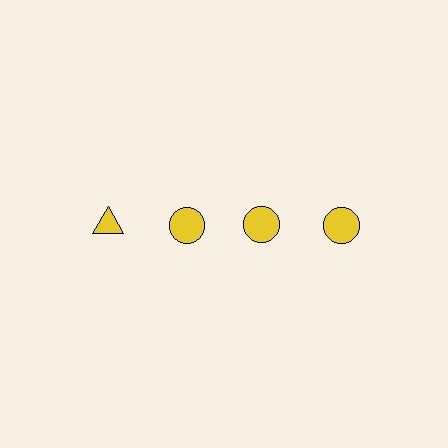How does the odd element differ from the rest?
It has a different shape: triangle instead of circle.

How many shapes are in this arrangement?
There are 4 shapes arranged in a grid pattern.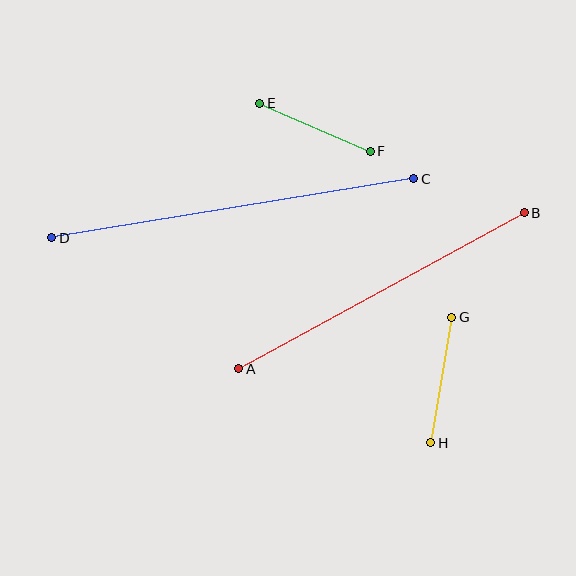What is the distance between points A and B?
The distance is approximately 326 pixels.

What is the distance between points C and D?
The distance is approximately 367 pixels.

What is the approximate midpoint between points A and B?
The midpoint is at approximately (381, 291) pixels.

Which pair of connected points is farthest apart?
Points C and D are farthest apart.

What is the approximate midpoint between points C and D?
The midpoint is at approximately (233, 208) pixels.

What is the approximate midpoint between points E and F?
The midpoint is at approximately (315, 127) pixels.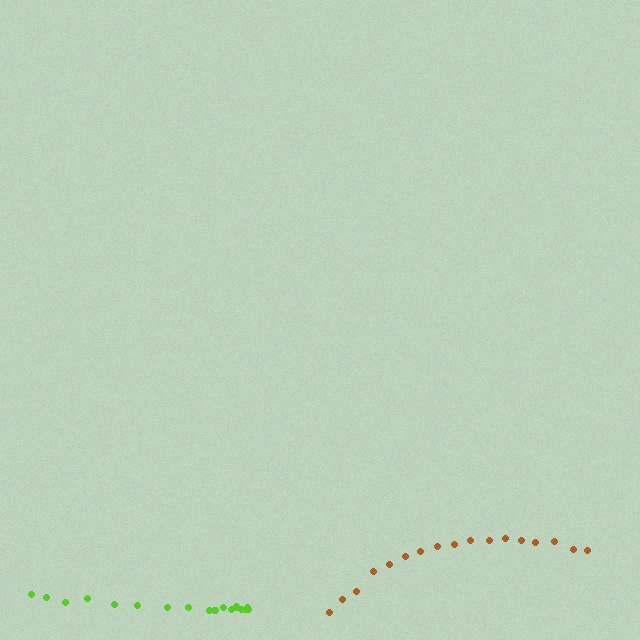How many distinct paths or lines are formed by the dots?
There are 2 distinct paths.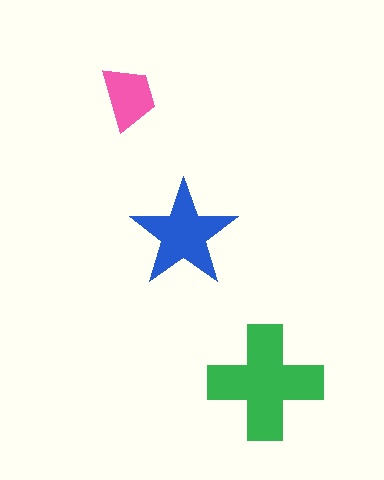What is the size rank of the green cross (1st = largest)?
1st.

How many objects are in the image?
There are 3 objects in the image.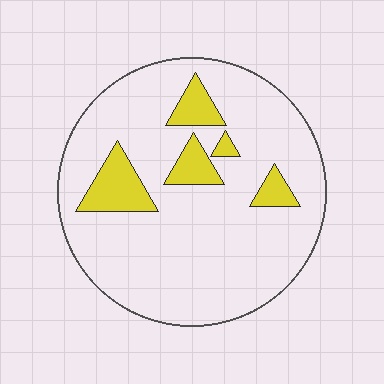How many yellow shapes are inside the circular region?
5.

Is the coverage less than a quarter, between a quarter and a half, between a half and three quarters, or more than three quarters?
Less than a quarter.